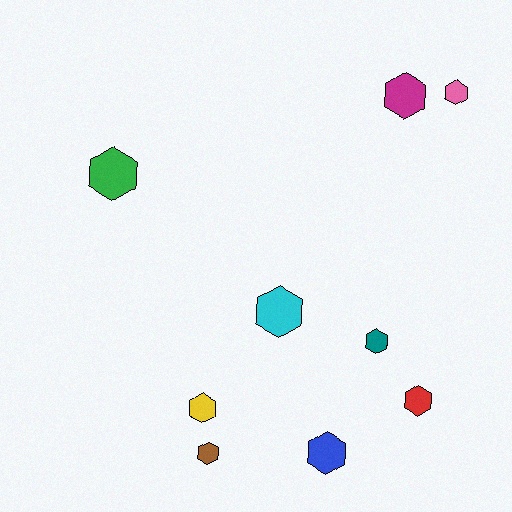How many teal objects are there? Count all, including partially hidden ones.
There is 1 teal object.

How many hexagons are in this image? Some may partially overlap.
There are 9 hexagons.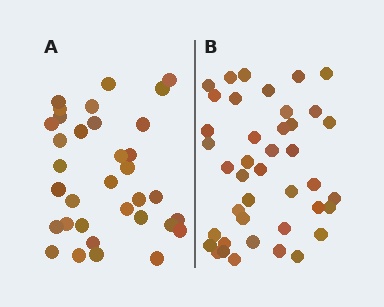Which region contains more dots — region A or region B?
Region B (the right region) has more dots.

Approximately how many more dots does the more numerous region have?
Region B has roughly 8 or so more dots than region A.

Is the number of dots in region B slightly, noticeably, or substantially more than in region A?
Region B has only slightly more — the two regions are fairly close. The ratio is roughly 1.2 to 1.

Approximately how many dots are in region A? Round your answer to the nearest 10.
About 30 dots. (The exact count is 34, which rounds to 30.)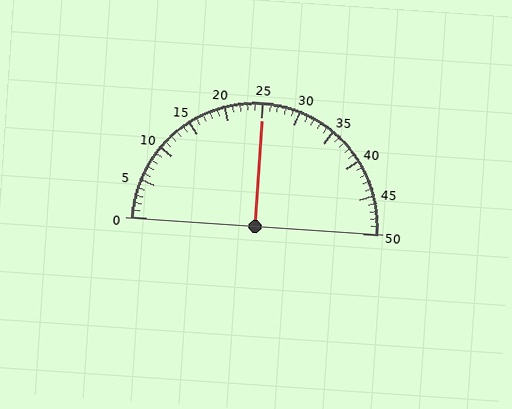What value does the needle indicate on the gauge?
The needle indicates approximately 25.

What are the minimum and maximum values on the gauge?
The gauge ranges from 0 to 50.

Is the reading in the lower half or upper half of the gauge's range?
The reading is in the upper half of the range (0 to 50).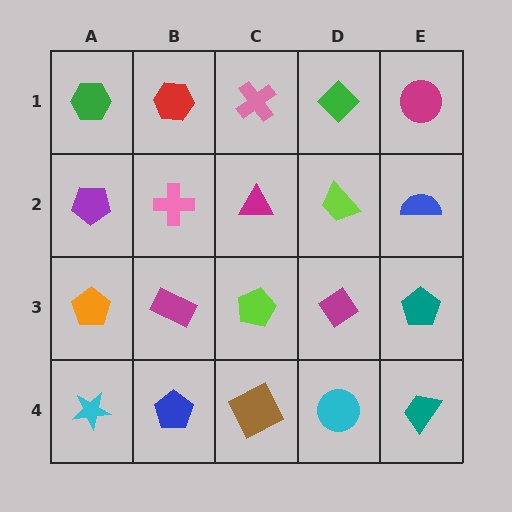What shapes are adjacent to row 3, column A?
A purple pentagon (row 2, column A), a cyan star (row 4, column A), a magenta rectangle (row 3, column B).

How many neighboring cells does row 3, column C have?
4.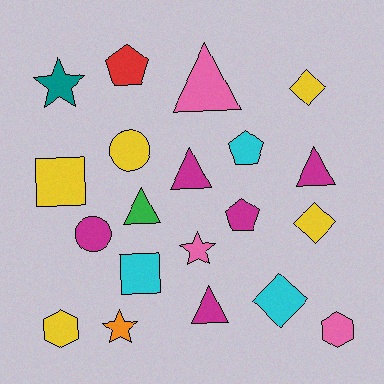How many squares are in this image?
There are 2 squares.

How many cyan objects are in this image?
There are 3 cyan objects.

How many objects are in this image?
There are 20 objects.